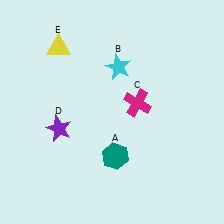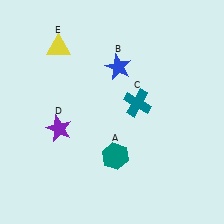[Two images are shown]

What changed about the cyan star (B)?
In Image 1, B is cyan. In Image 2, it changed to blue.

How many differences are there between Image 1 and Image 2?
There are 2 differences between the two images.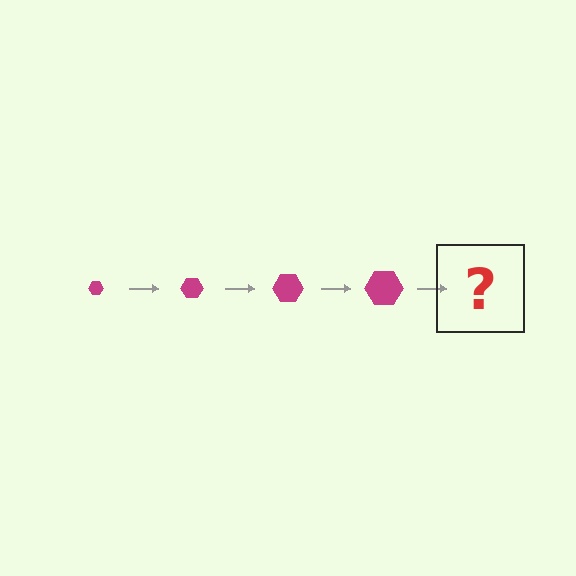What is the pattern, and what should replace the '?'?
The pattern is that the hexagon gets progressively larger each step. The '?' should be a magenta hexagon, larger than the previous one.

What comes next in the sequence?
The next element should be a magenta hexagon, larger than the previous one.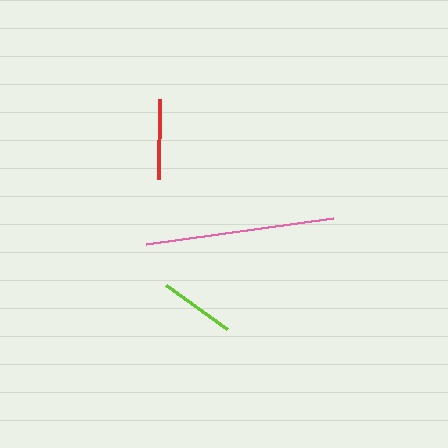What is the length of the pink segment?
The pink segment is approximately 189 pixels long.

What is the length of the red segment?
The red segment is approximately 80 pixels long.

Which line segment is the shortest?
The lime line is the shortest at approximately 75 pixels.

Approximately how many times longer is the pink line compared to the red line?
The pink line is approximately 2.4 times the length of the red line.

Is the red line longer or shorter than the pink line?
The pink line is longer than the red line.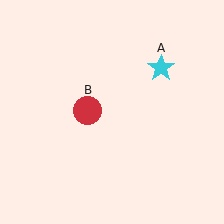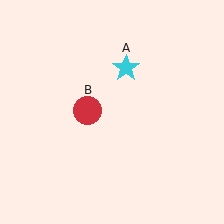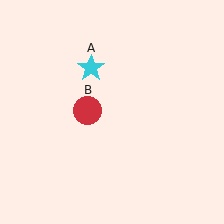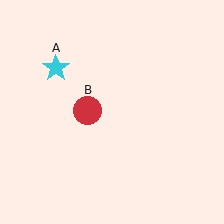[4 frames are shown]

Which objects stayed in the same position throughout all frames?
Red circle (object B) remained stationary.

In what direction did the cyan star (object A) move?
The cyan star (object A) moved left.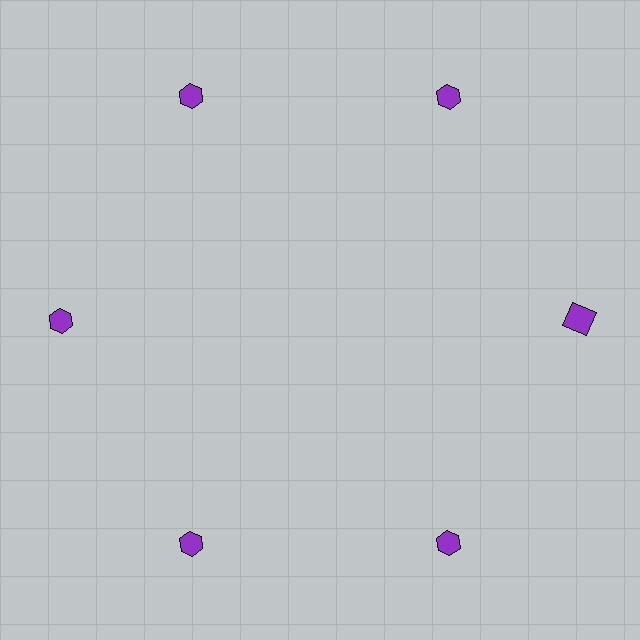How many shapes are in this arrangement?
There are 6 shapes arranged in a ring pattern.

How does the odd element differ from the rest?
It has a different shape: square instead of hexagon.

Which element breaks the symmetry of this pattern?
The purple square at roughly the 3 o'clock position breaks the symmetry. All other shapes are purple hexagons.